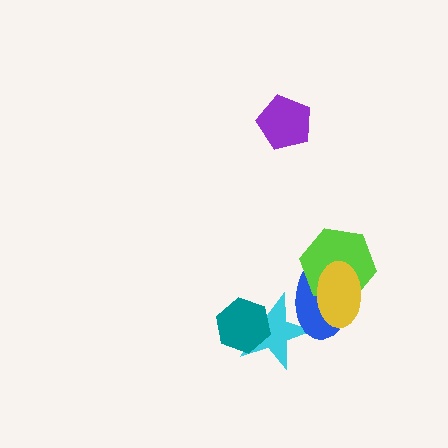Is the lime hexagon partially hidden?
Yes, it is partially covered by another shape.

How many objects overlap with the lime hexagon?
2 objects overlap with the lime hexagon.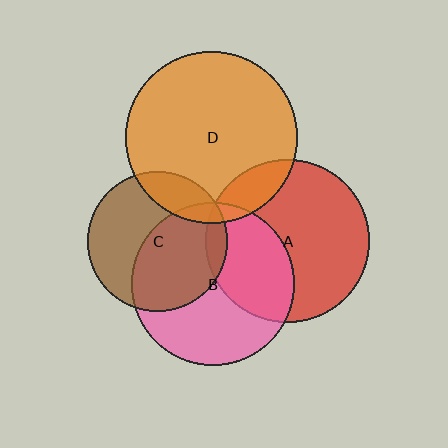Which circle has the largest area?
Circle D (orange).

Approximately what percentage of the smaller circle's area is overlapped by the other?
Approximately 20%.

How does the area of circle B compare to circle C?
Approximately 1.4 times.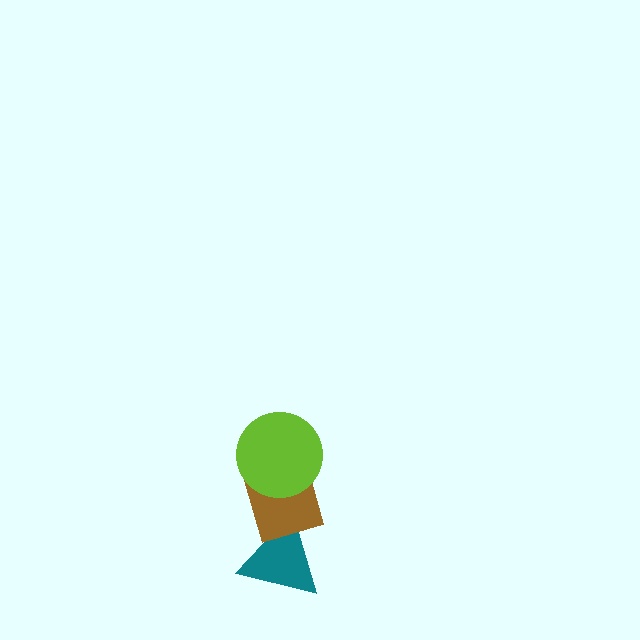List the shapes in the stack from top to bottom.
From top to bottom: the lime circle, the brown diamond, the teal triangle.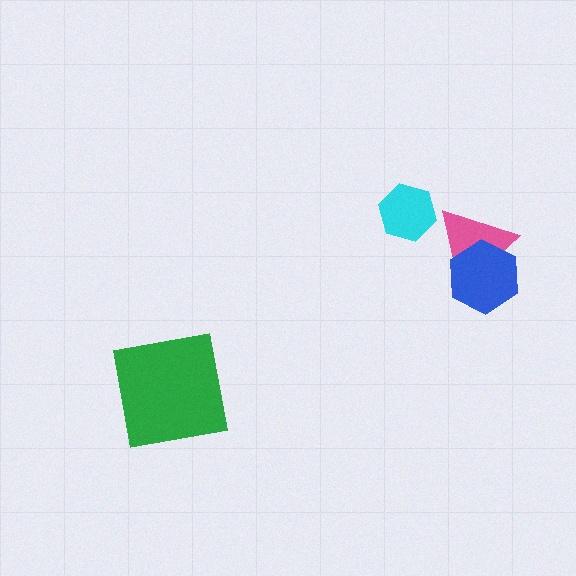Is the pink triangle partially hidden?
Yes, it is partially covered by another shape.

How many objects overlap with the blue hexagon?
1 object overlaps with the blue hexagon.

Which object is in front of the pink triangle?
The blue hexagon is in front of the pink triangle.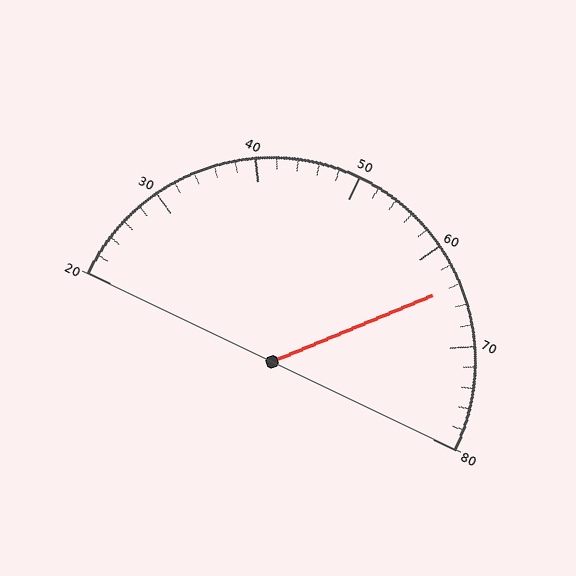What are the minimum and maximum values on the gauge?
The gauge ranges from 20 to 80.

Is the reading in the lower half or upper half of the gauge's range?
The reading is in the upper half of the range (20 to 80).